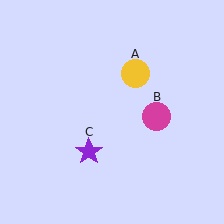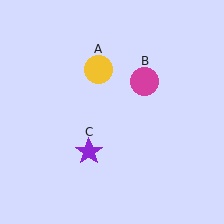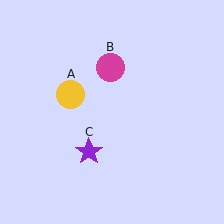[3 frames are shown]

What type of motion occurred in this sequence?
The yellow circle (object A), magenta circle (object B) rotated counterclockwise around the center of the scene.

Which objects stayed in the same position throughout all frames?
Purple star (object C) remained stationary.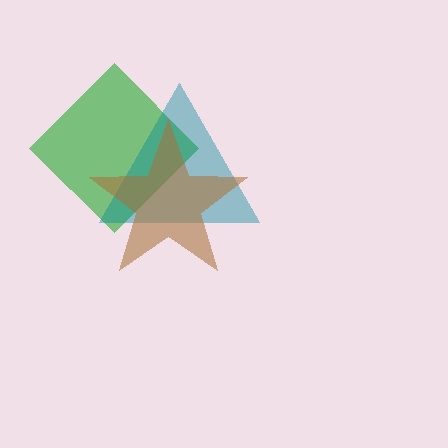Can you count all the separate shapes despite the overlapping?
Yes, there are 3 separate shapes.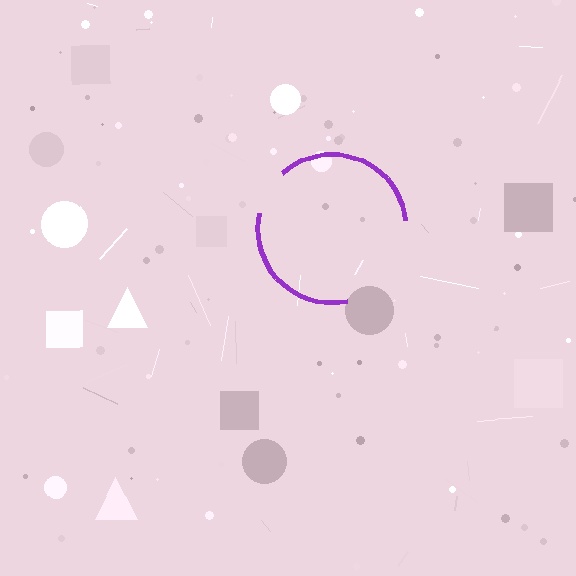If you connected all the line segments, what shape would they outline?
They would outline a circle.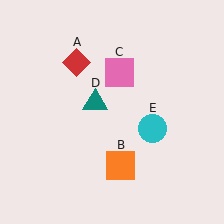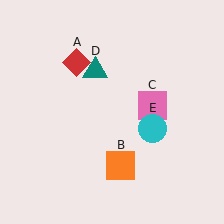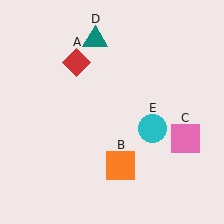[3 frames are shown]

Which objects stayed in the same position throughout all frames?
Red diamond (object A) and orange square (object B) and cyan circle (object E) remained stationary.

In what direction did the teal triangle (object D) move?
The teal triangle (object D) moved up.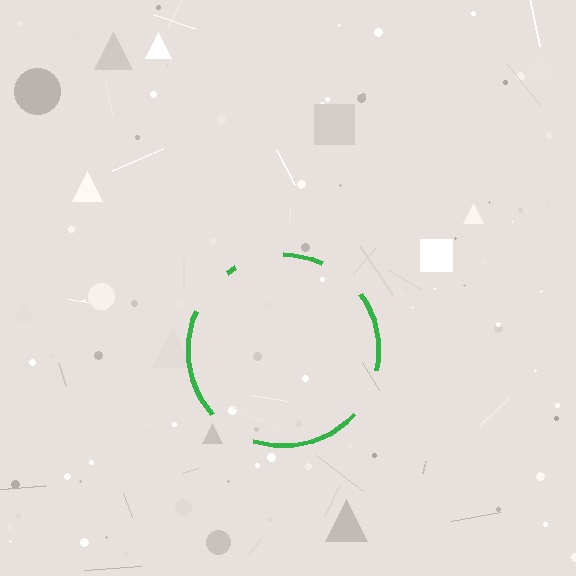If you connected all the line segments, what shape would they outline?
They would outline a circle.